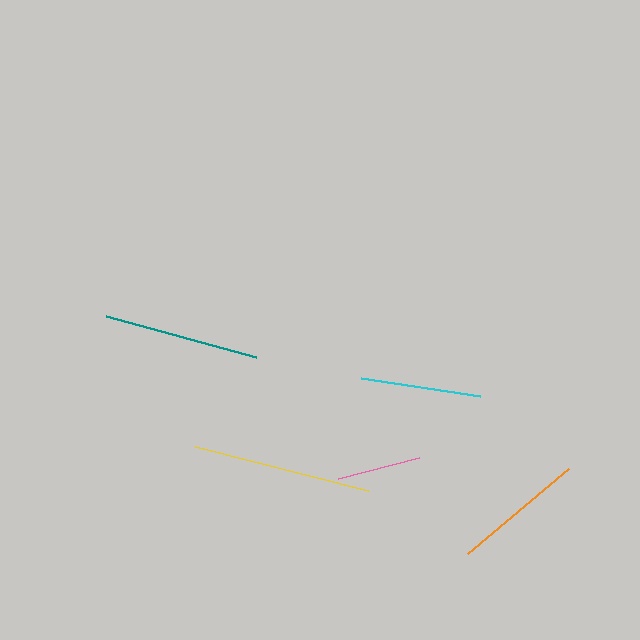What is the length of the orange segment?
The orange segment is approximately 132 pixels long.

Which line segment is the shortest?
The pink line is the shortest at approximately 84 pixels.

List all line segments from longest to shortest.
From longest to shortest: yellow, teal, orange, cyan, pink.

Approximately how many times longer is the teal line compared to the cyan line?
The teal line is approximately 1.3 times the length of the cyan line.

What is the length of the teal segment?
The teal segment is approximately 155 pixels long.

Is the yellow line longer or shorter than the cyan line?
The yellow line is longer than the cyan line.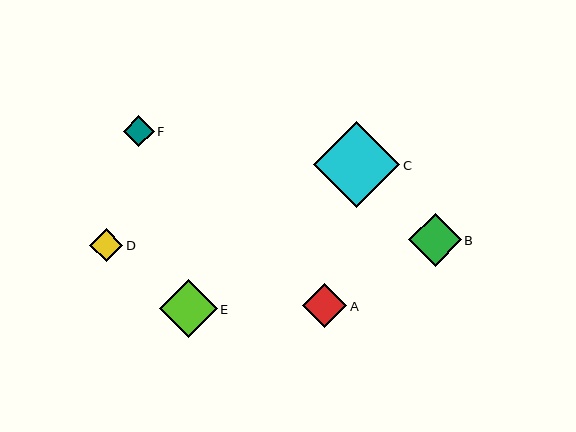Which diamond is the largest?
Diamond C is the largest with a size of approximately 86 pixels.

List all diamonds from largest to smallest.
From largest to smallest: C, E, B, A, D, F.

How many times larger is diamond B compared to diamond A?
Diamond B is approximately 1.2 times the size of diamond A.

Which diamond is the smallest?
Diamond F is the smallest with a size of approximately 31 pixels.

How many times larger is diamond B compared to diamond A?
Diamond B is approximately 1.2 times the size of diamond A.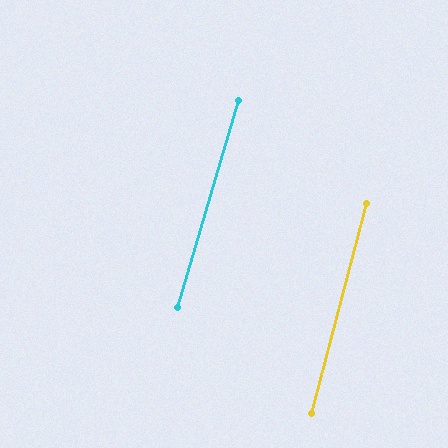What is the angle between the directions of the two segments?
Approximately 1 degree.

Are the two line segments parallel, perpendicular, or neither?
Parallel — their directions differ by only 1.5°.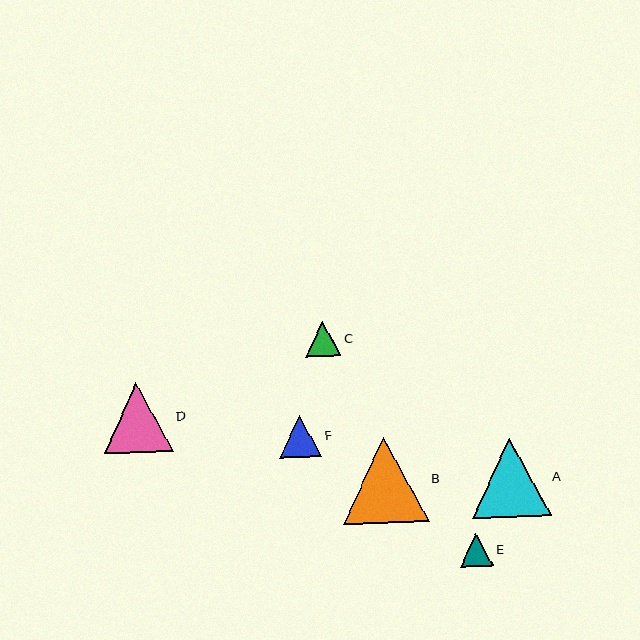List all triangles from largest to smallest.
From largest to smallest: B, A, D, F, C, E.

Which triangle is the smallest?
Triangle E is the smallest with a size of approximately 33 pixels.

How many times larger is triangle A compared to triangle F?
Triangle A is approximately 1.9 times the size of triangle F.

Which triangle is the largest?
Triangle B is the largest with a size of approximately 86 pixels.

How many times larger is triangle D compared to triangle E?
Triangle D is approximately 2.1 times the size of triangle E.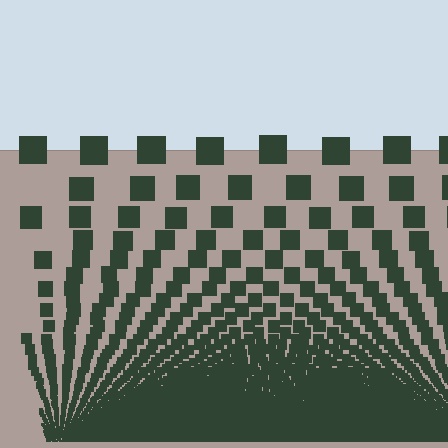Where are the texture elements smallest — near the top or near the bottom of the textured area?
Near the bottom.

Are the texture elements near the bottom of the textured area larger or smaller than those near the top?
Smaller. The gradient is inverted — elements near the bottom are smaller and denser.